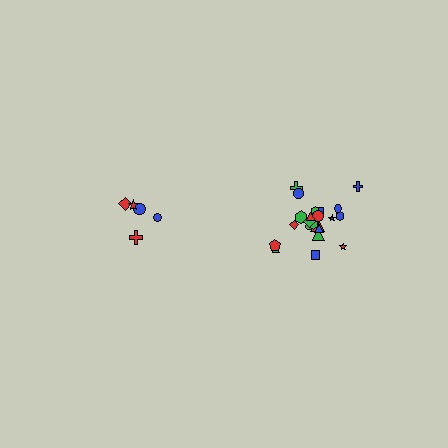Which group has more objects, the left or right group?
The right group.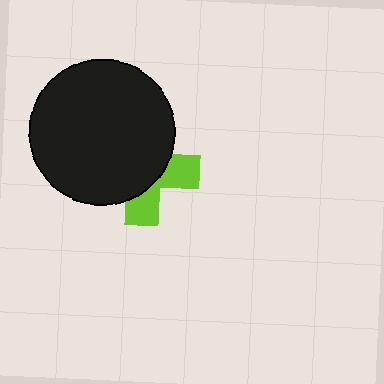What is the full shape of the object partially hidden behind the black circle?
The partially hidden object is a lime cross.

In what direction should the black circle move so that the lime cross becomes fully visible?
The black circle should move toward the upper-left. That is the shortest direction to clear the overlap and leave the lime cross fully visible.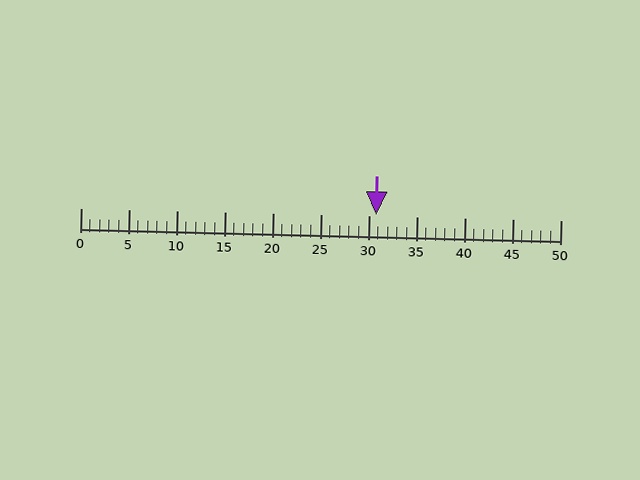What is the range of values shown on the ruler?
The ruler shows values from 0 to 50.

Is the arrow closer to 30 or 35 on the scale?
The arrow is closer to 30.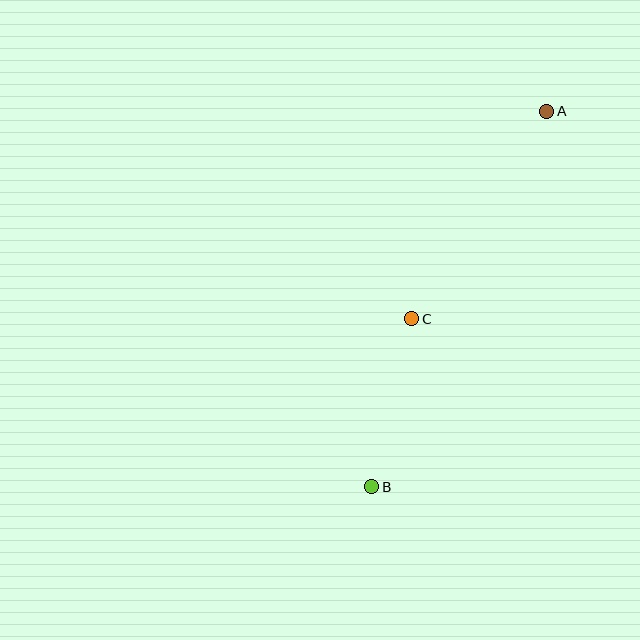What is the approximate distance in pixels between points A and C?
The distance between A and C is approximately 247 pixels.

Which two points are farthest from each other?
Points A and B are farthest from each other.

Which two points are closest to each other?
Points B and C are closest to each other.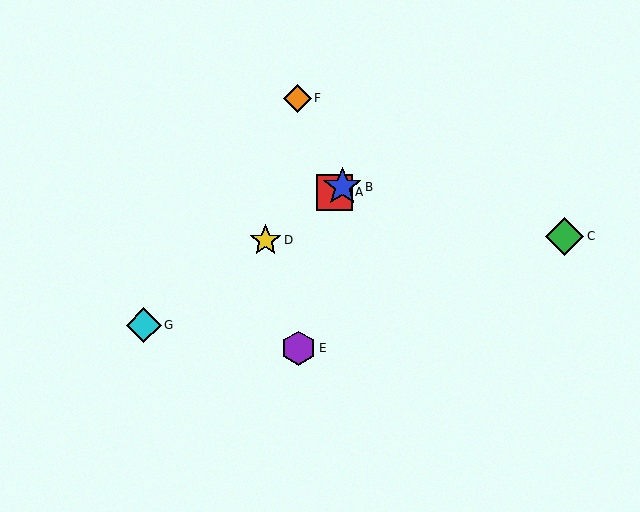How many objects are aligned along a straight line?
4 objects (A, B, D, G) are aligned along a straight line.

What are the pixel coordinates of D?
Object D is at (265, 240).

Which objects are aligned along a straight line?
Objects A, B, D, G are aligned along a straight line.